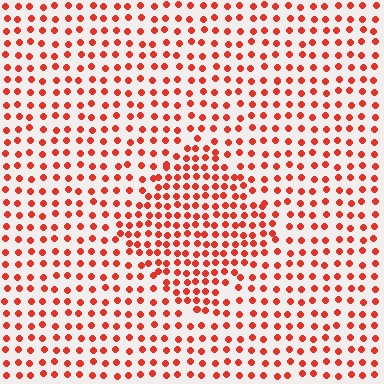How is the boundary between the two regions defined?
The boundary is defined by a change in element density (approximately 1.7x ratio). All elements are the same color, size, and shape.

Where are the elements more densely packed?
The elements are more densely packed inside the diamond boundary.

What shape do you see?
I see a diamond.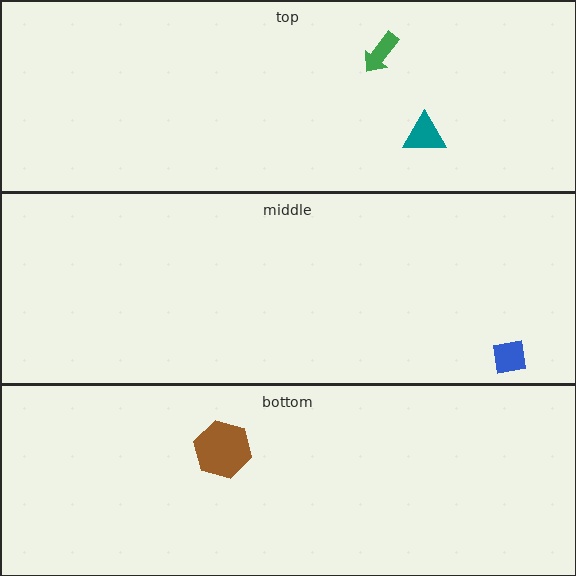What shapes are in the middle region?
The blue square.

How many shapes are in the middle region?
1.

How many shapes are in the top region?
2.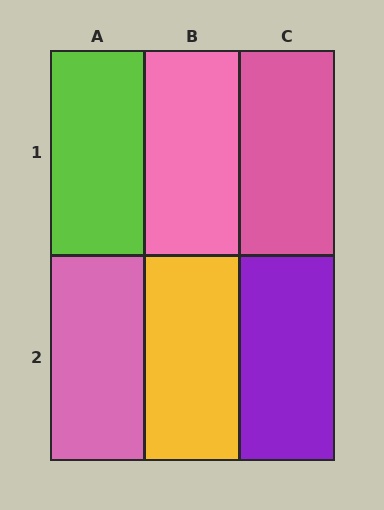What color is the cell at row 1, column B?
Pink.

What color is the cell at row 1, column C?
Pink.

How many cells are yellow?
1 cell is yellow.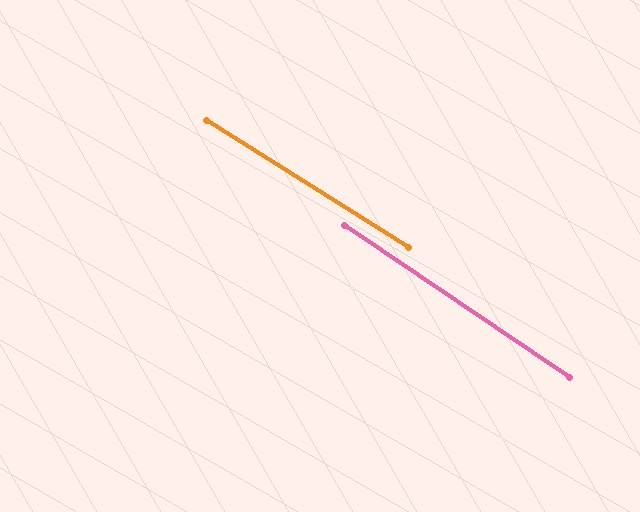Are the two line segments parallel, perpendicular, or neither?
Parallel — their directions differ by only 1.9°.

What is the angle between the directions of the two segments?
Approximately 2 degrees.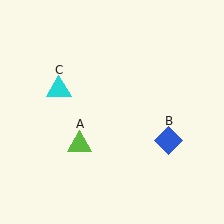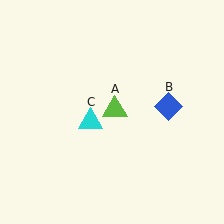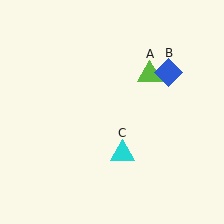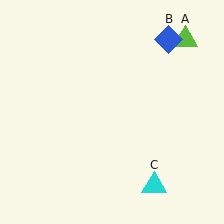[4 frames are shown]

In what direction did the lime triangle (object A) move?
The lime triangle (object A) moved up and to the right.